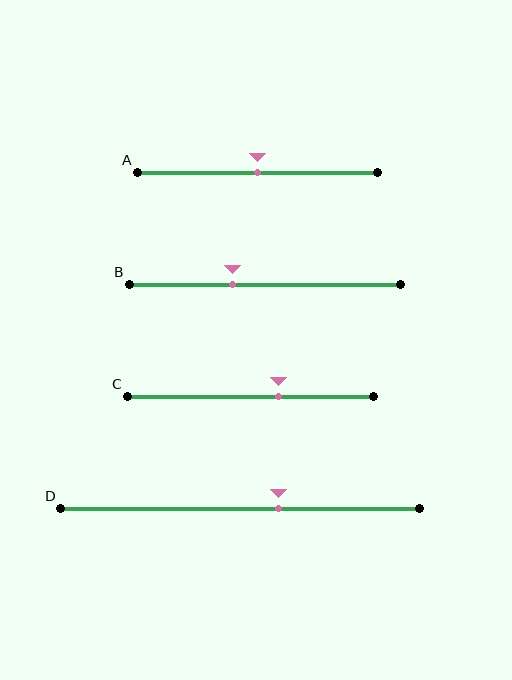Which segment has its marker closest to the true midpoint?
Segment A has its marker closest to the true midpoint.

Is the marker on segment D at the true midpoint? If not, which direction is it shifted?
No, the marker on segment D is shifted to the right by about 11% of the segment length.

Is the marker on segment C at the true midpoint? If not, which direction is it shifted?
No, the marker on segment C is shifted to the right by about 11% of the segment length.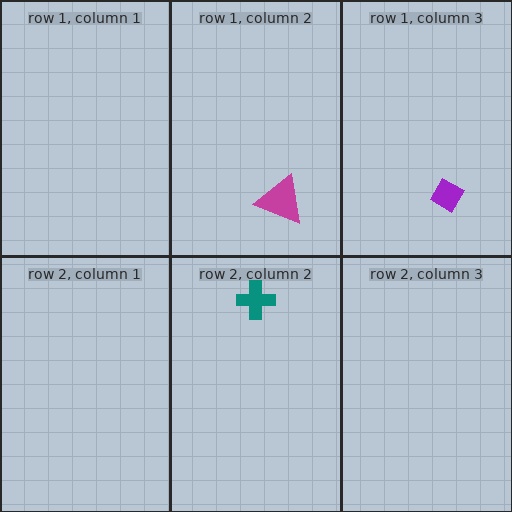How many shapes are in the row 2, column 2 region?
1.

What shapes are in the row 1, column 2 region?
The magenta triangle.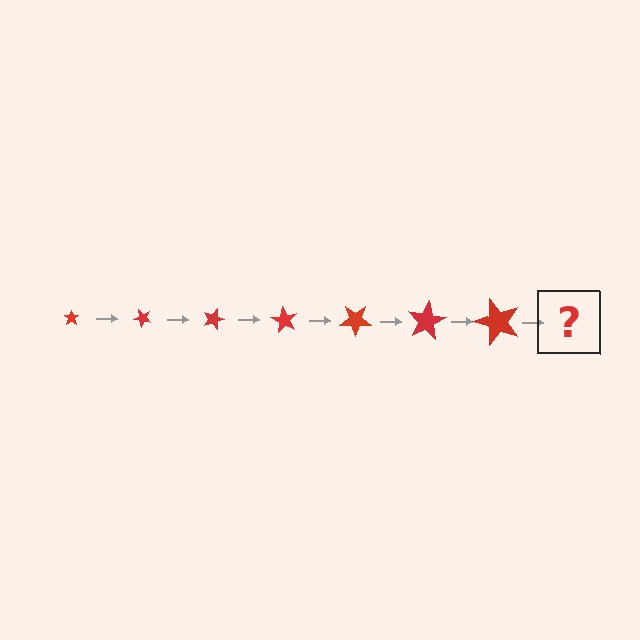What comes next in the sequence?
The next element should be a star, larger than the previous one and rotated 315 degrees from the start.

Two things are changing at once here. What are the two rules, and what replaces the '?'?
The two rules are that the star grows larger each step and it rotates 45 degrees each step. The '?' should be a star, larger than the previous one and rotated 315 degrees from the start.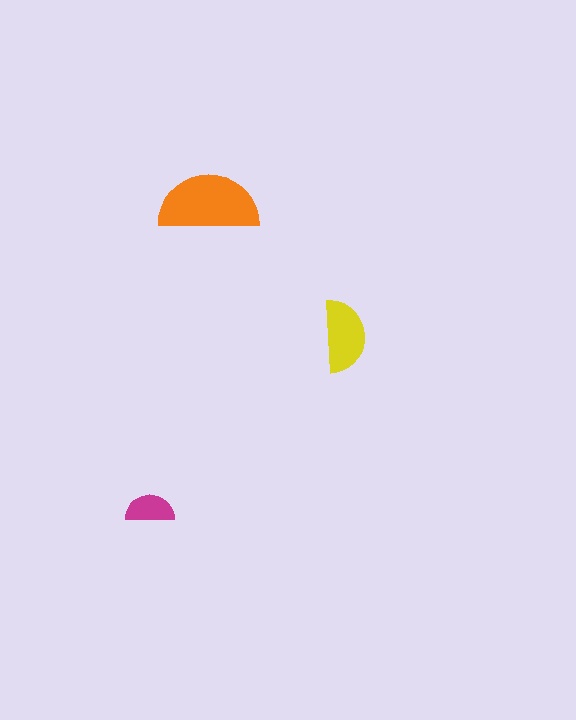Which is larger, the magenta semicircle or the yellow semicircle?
The yellow one.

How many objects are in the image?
There are 3 objects in the image.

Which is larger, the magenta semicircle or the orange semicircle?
The orange one.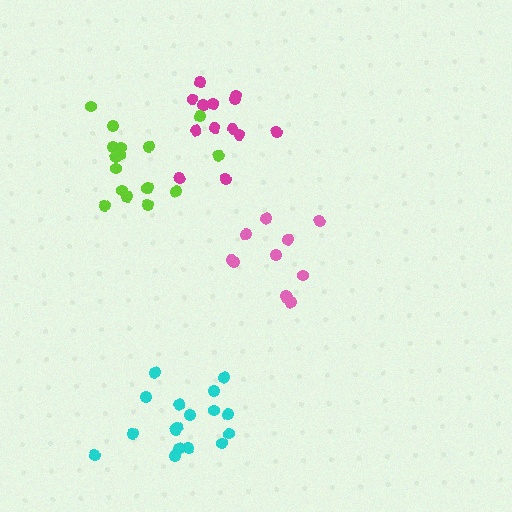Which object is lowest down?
The cyan cluster is bottommost.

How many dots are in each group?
Group 1: 11 dots, Group 2: 13 dots, Group 3: 17 dots, Group 4: 17 dots (58 total).